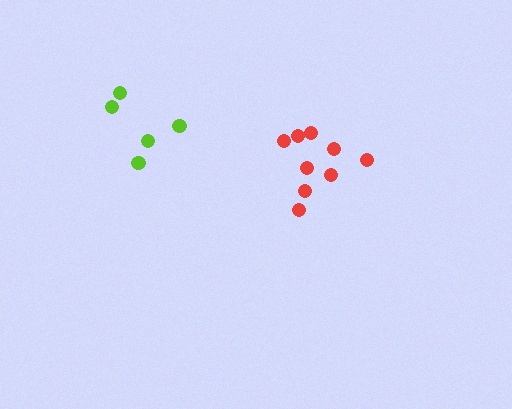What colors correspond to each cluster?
The clusters are colored: lime, red.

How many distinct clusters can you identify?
There are 2 distinct clusters.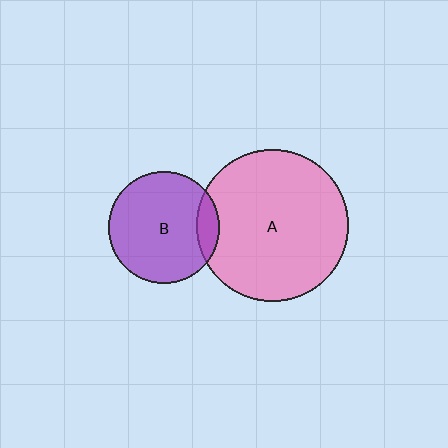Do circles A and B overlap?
Yes.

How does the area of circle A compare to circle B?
Approximately 1.9 times.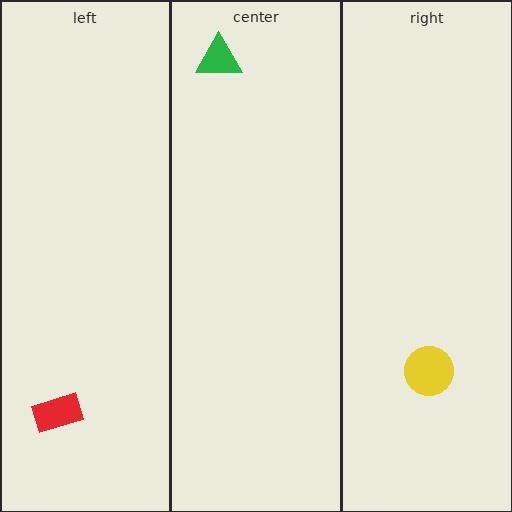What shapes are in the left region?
The red rectangle.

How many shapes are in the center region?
1.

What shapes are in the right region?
The yellow circle.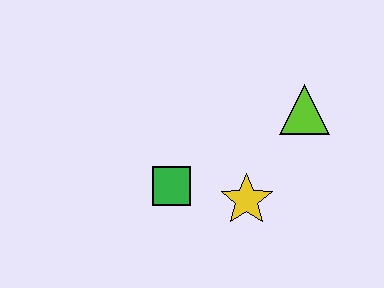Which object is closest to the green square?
The yellow star is closest to the green square.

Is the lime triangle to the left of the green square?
No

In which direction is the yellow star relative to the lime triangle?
The yellow star is below the lime triangle.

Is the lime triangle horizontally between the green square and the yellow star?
No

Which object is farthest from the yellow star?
The lime triangle is farthest from the yellow star.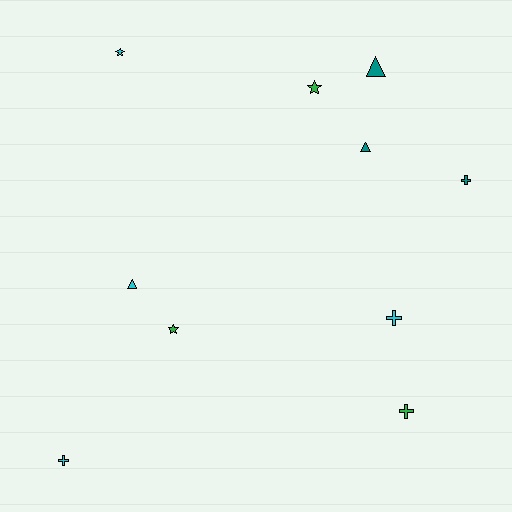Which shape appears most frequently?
Cross, with 4 objects.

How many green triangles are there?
There are no green triangles.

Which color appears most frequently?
Cyan, with 4 objects.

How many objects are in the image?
There are 10 objects.